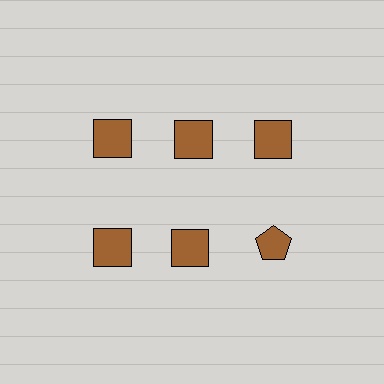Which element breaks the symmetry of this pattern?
The brown pentagon in the second row, center column breaks the symmetry. All other shapes are brown squares.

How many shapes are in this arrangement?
There are 6 shapes arranged in a grid pattern.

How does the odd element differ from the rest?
It has a different shape: pentagon instead of square.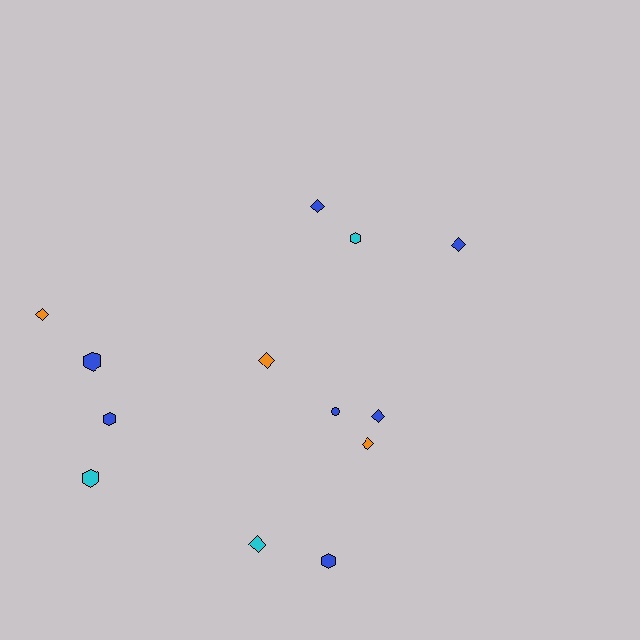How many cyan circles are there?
There are no cyan circles.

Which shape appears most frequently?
Diamond, with 7 objects.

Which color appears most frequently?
Blue, with 7 objects.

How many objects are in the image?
There are 13 objects.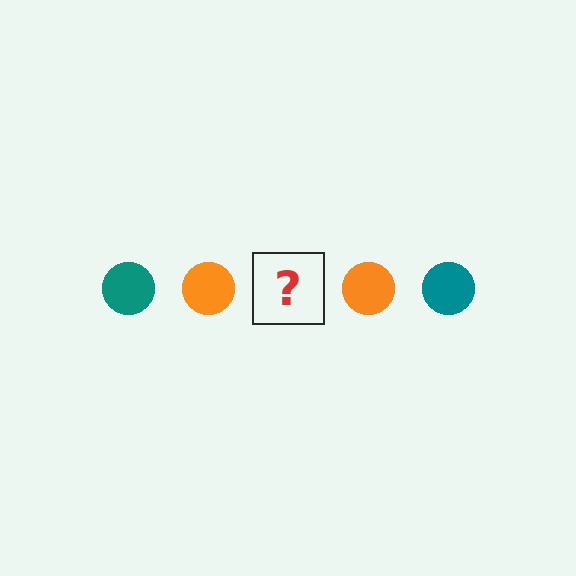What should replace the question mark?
The question mark should be replaced with a teal circle.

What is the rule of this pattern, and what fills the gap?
The rule is that the pattern cycles through teal, orange circles. The gap should be filled with a teal circle.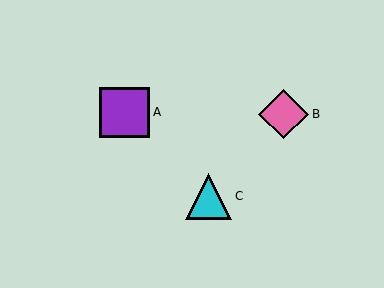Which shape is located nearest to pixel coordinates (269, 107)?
The pink diamond (labeled B) at (284, 114) is nearest to that location.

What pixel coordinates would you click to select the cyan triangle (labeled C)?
Click at (209, 196) to select the cyan triangle C.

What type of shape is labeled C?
Shape C is a cyan triangle.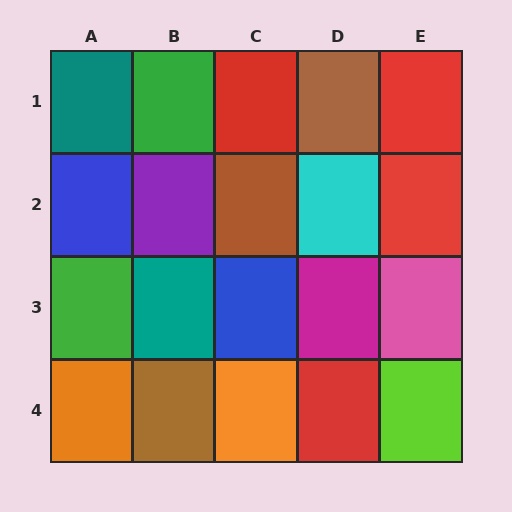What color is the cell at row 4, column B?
Brown.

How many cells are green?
2 cells are green.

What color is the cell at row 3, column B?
Teal.